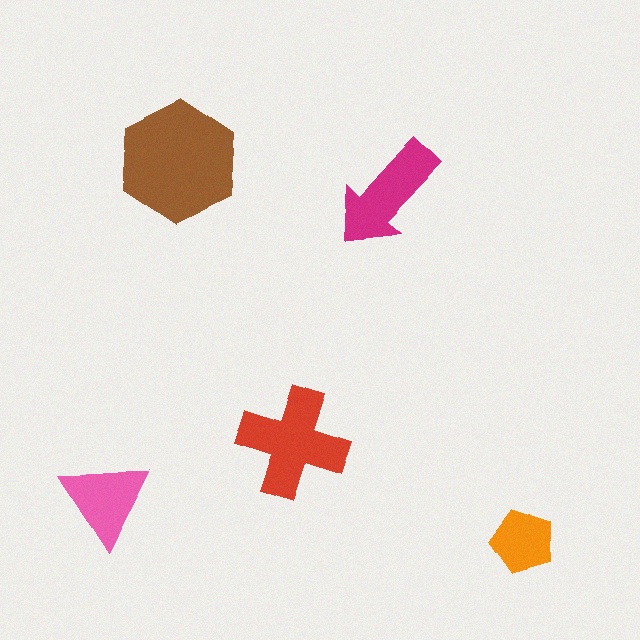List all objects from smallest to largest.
The orange pentagon, the pink triangle, the magenta arrow, the red cross, the brown hexagon.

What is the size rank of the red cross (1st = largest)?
2nd.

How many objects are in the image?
There are 5 objects in the image.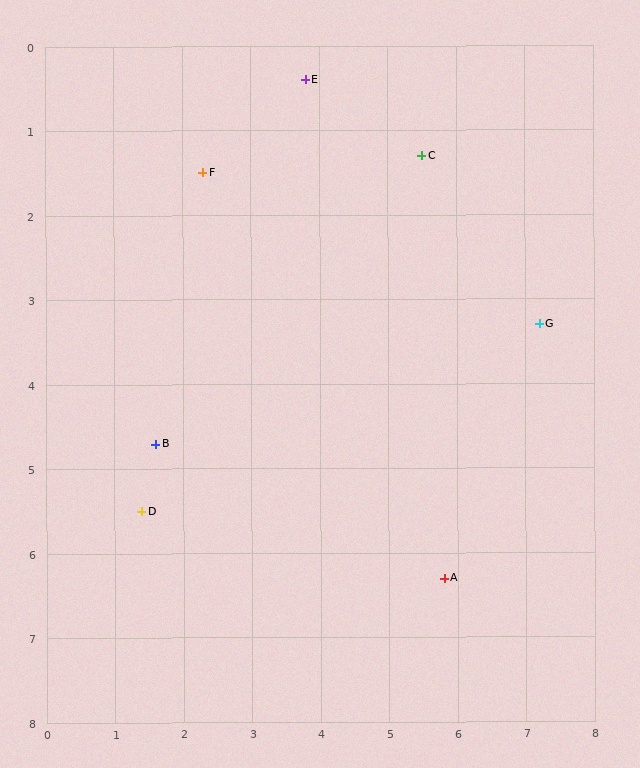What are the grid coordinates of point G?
Point G is at approximately (7.2, 3.3).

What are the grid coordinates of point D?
Point D is at approximately (1.4, 5.5).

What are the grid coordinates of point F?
Point F is at approximately (2.3, 1.5).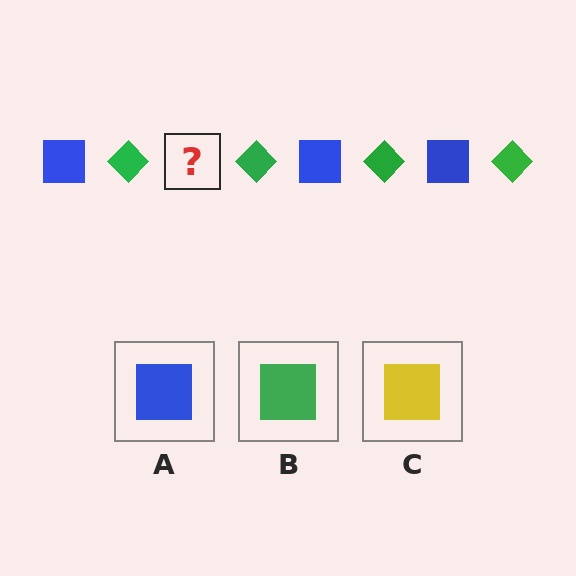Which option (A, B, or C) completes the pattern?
A.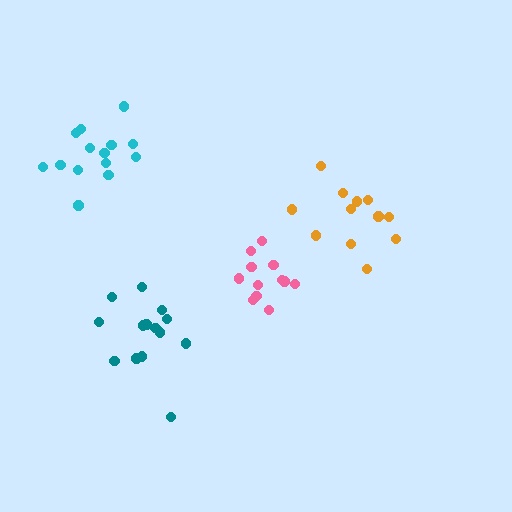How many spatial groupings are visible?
There are 4 spatial groupings.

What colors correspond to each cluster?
The clusters are colored: orange, pink, teal, cyan.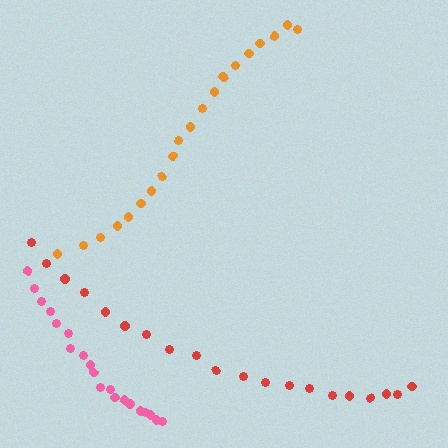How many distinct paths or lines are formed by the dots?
There are 3 distinct paths.